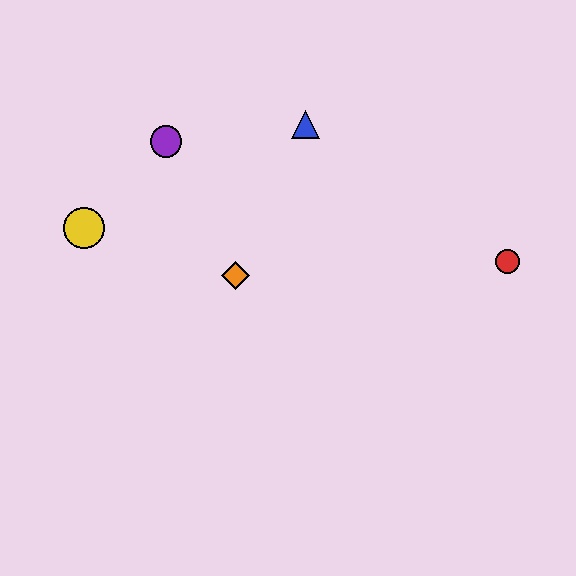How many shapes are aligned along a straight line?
3 shapes (the green diamond, the purple circle, the orange diamond) are aligned along a straight line.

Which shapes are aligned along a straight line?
The green diamond, the purple circle, the orange diamond are aligned along a straight line.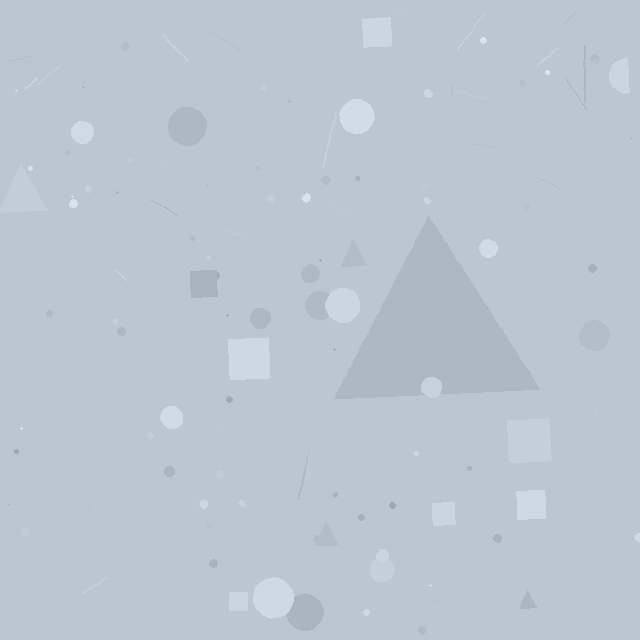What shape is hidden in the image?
A triangle is hidden in the image.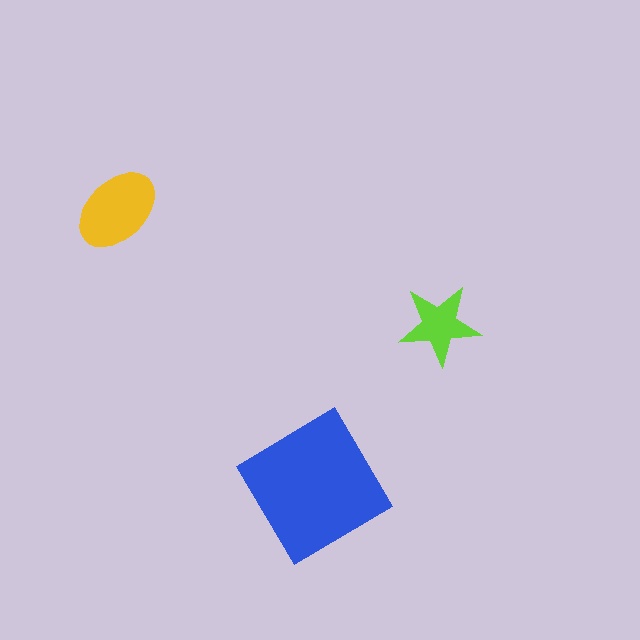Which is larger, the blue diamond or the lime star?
The blue diamond.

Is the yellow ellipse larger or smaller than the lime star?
Larger.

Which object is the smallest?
The lime star.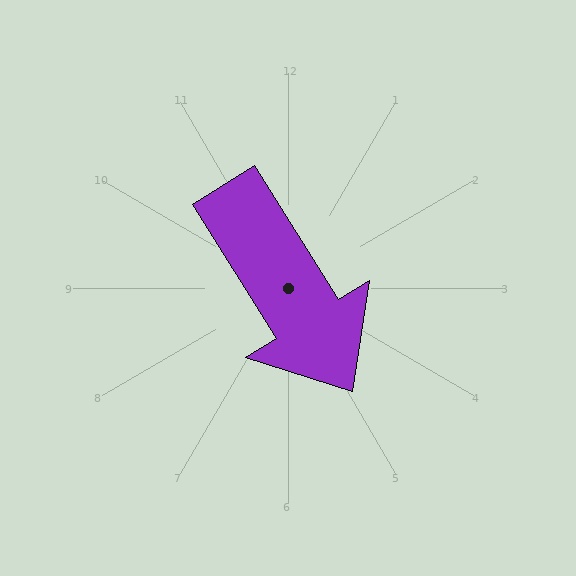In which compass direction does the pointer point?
Southeast.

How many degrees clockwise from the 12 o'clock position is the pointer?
Approximately 148 degrees.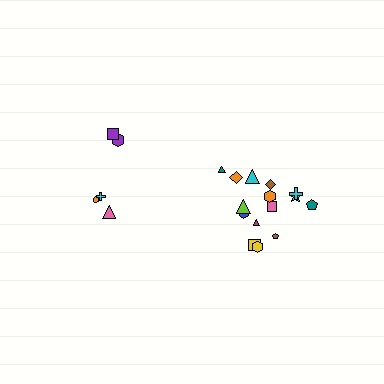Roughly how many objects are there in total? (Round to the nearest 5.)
Roughly 20 objects in total.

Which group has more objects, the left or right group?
The right group.